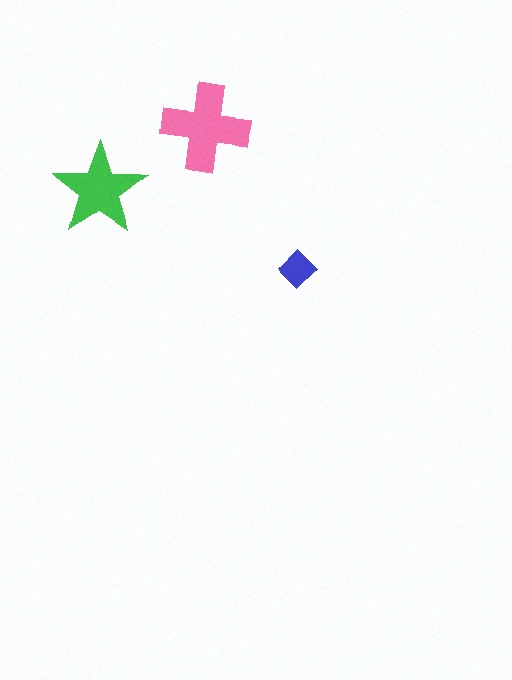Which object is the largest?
The pink cross.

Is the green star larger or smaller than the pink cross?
Smaller.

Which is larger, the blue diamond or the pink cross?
The pink cross.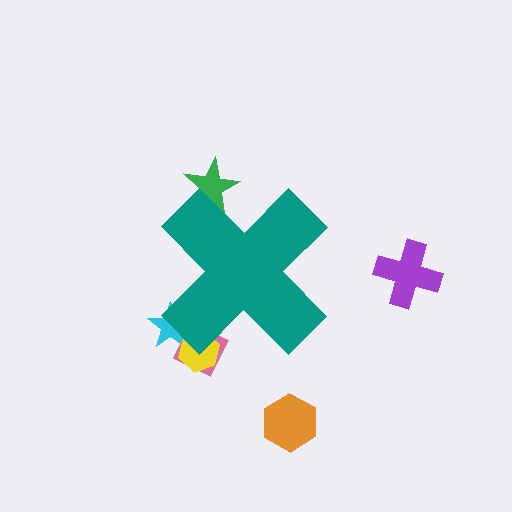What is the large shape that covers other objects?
A teal cross.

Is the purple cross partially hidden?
No, the purple cross is fully visible.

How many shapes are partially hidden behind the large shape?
4 shapes are partially hidden.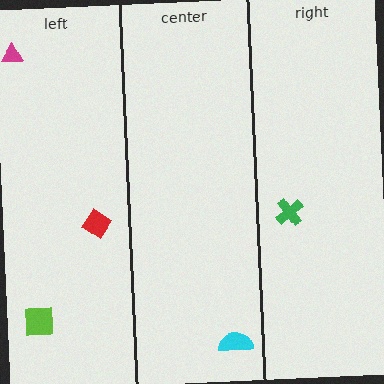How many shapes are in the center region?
1.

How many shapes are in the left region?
3.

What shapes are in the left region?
The lime square, the magenta triangle, the red diamond.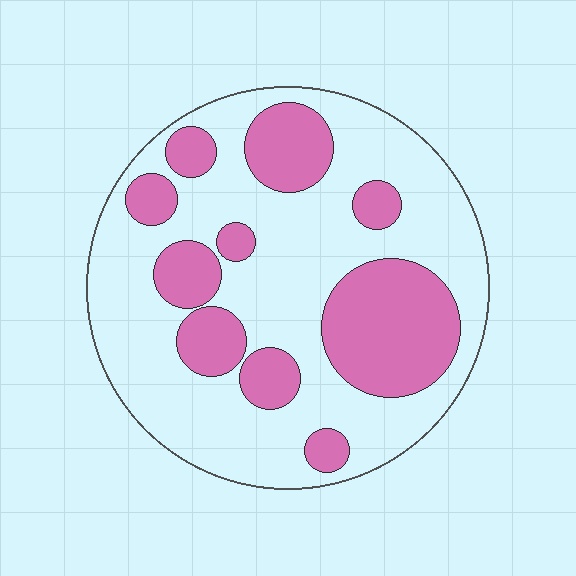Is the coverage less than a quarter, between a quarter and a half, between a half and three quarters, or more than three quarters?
Between a quarter and a half.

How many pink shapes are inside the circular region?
10.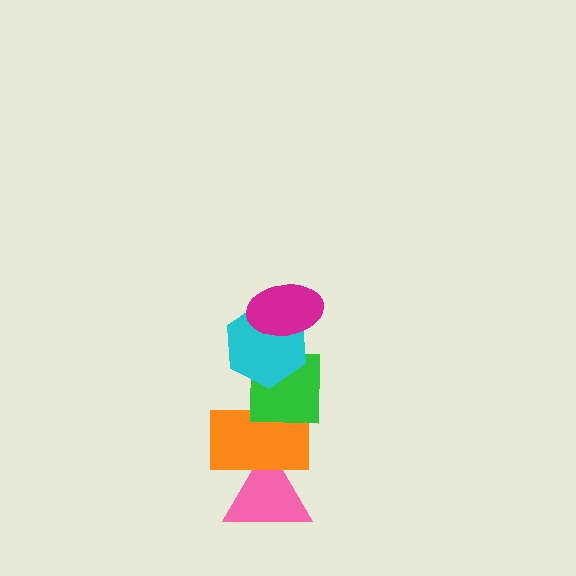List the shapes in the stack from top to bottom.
From top to bottom: the magenta ellipse, the cyan hexagon, the green square, the orange rectangle, the pink triangle.